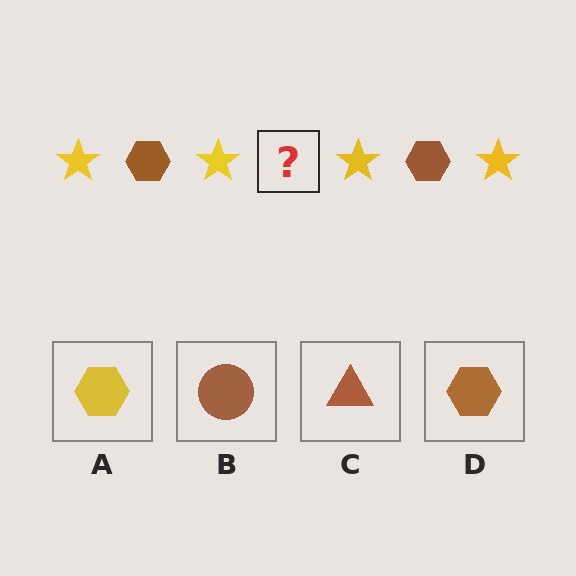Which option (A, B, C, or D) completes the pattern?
D.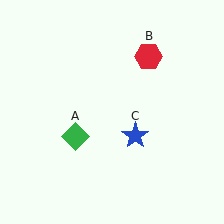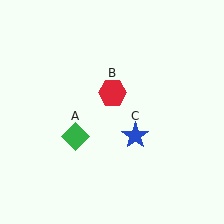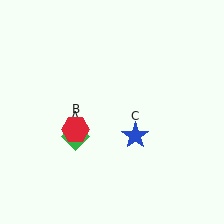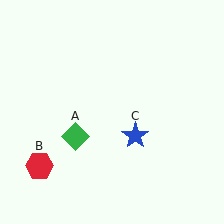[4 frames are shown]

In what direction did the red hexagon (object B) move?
The red hexagon (object B) moved down and to the left.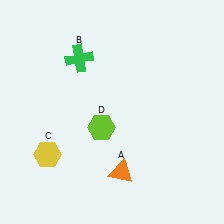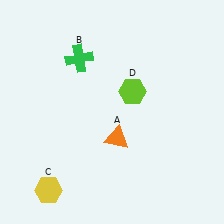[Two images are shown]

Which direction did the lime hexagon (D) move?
The lime hexagon (D) moved up.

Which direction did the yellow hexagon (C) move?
The yellow hexagon (C) moved down.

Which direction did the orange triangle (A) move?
The orange triangle (A) moved up.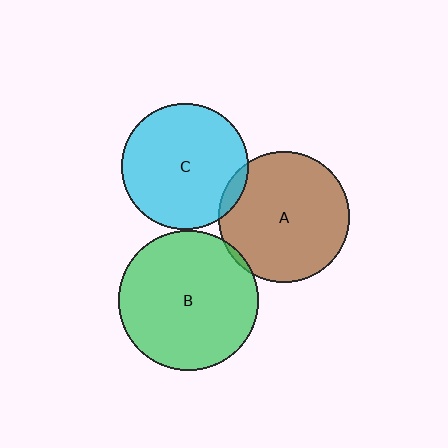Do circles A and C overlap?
Yes.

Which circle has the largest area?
Circle B (green).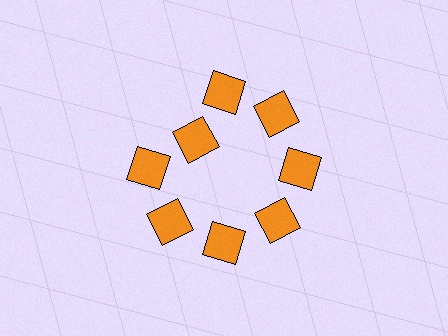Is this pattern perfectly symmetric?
No. The 8 orange diamonds are arranged in a ring, but one element near the 10 o'clock position is pulled inward toward the center, breaking the 8-fold rotational symmetry.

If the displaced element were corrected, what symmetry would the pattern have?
It would have 8-fold rotational symmetry — the pattern would map onto itself every 45 degrees.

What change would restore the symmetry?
The symmetry would be restored by moving it outward, back onto the ring so that all 8 diamonds sit at equal angles and equal distance from the center.